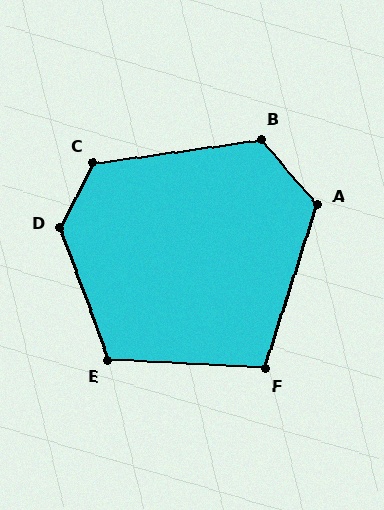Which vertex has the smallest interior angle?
F, at approximately 105 degrees.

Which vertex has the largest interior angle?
D, at approximately 133 degrees.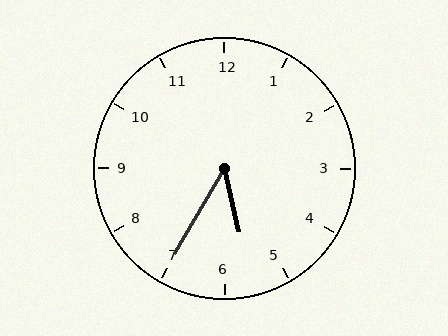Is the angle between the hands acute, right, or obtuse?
It is acute.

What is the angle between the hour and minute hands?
Approximately 42 degrees.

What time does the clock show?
5:35.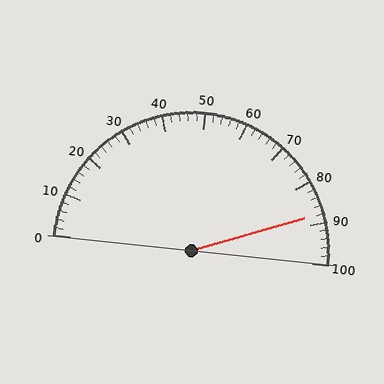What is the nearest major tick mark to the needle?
The nearest major tick mark is 90.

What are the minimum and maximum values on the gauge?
The gauge ranges from 0 to 100.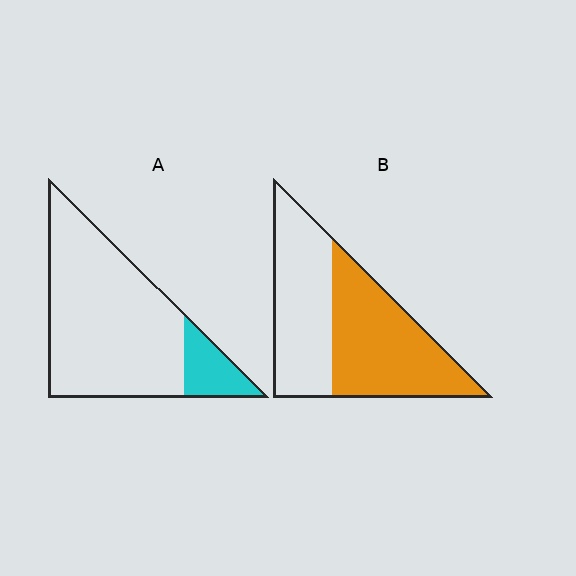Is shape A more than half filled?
No.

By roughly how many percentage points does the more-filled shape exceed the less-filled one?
By roughly 40 percentage points (B over A).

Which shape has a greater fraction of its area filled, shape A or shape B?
Shape B.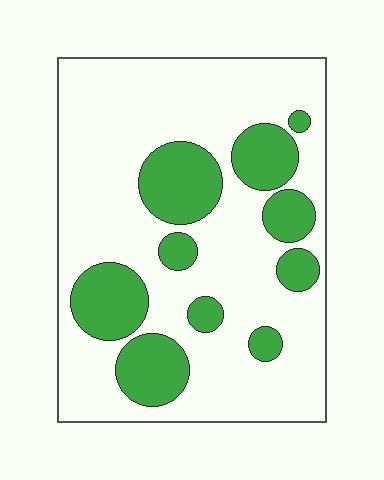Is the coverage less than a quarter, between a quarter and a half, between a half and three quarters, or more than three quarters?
Between a quarter and a half.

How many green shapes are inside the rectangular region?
10.